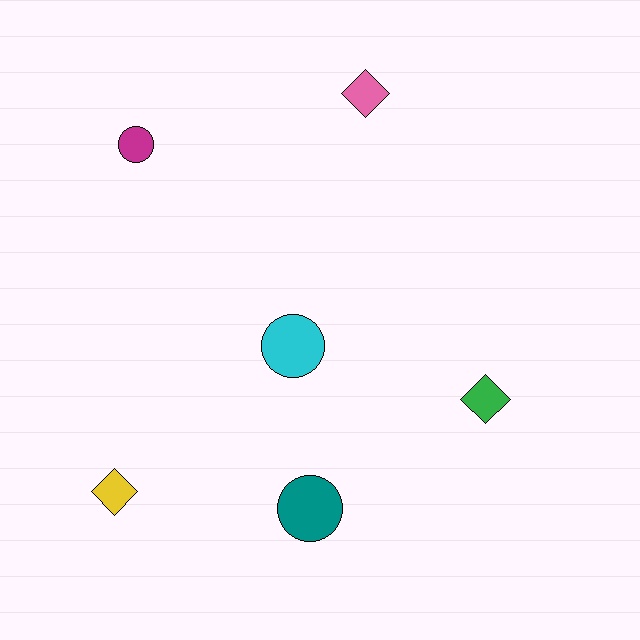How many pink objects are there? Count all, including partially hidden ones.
There is 1 pink object.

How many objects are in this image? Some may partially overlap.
There are 6 objects.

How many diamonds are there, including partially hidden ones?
There are 3 diamonds.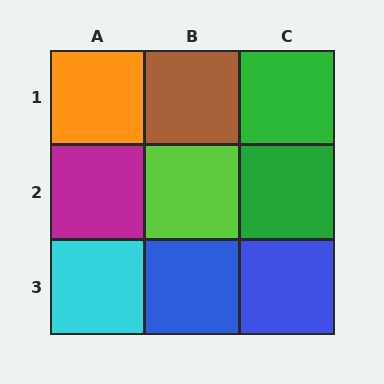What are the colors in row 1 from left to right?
Orange, brown, green.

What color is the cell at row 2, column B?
Lime.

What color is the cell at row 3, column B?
Blue.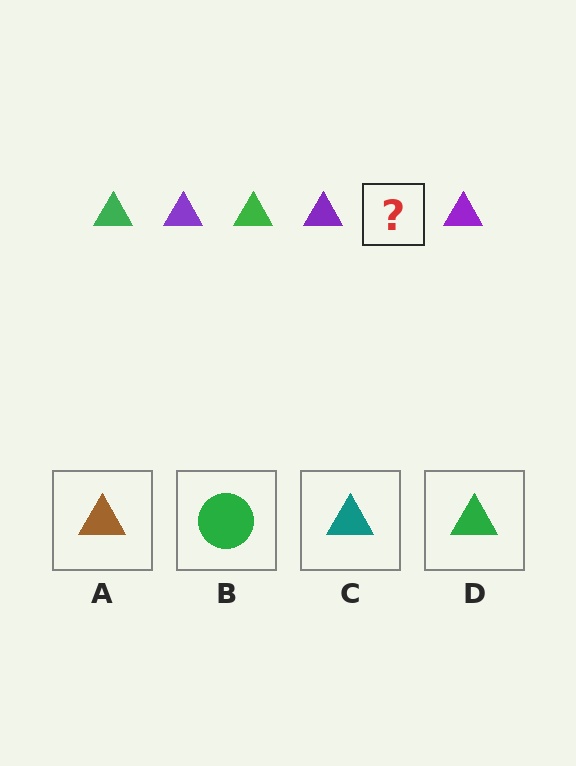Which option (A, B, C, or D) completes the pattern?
D.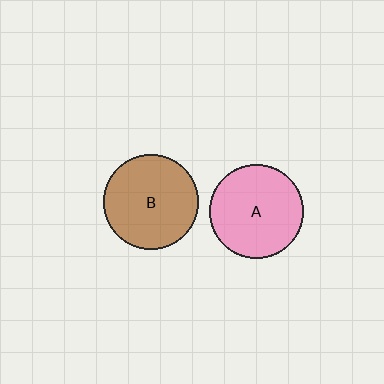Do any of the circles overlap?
No, none of the circles overlap.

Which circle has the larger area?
Circle B (brown).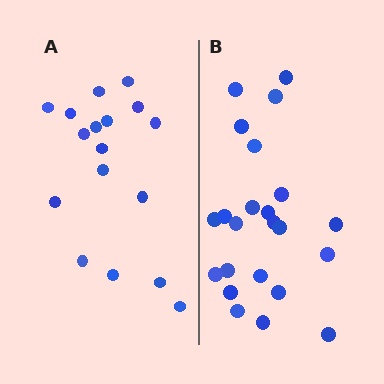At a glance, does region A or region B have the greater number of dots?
Region B (the right region) has more dots.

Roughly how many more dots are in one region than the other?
Region B has about 6 more dots than region A.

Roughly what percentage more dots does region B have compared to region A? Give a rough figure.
About 35% more.